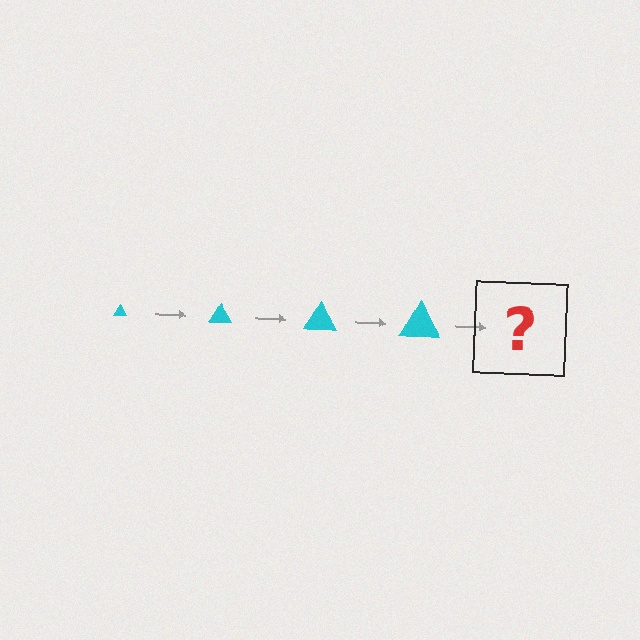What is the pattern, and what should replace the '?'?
The pattern is that the triangle gets progressively larger each step. The '?' should be a cyan triangle, larger than the previous one.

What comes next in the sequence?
The next element should be a cyan triangle, larger than the previous one.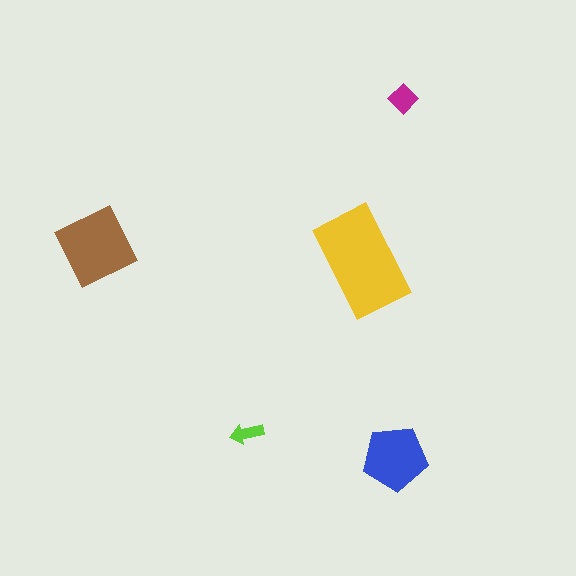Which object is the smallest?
The lime arrow.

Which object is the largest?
The yellow rectangle.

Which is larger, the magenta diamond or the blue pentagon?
The blue pentagon.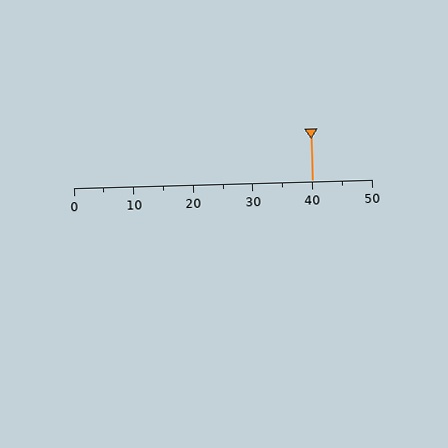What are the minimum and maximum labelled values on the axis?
The axis runs from 0 to 50.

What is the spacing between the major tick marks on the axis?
The major ticks are spaced 10 apart.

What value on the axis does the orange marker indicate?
The marker indicates approximately 40.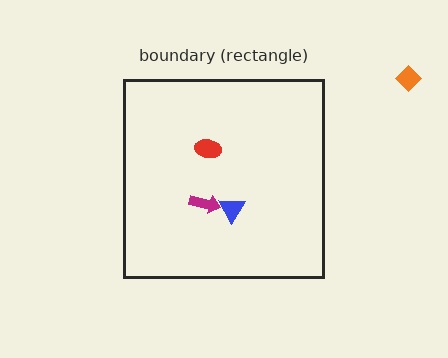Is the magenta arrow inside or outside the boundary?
Inside.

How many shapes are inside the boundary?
3 inside, 1 outside.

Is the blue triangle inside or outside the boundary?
Inside.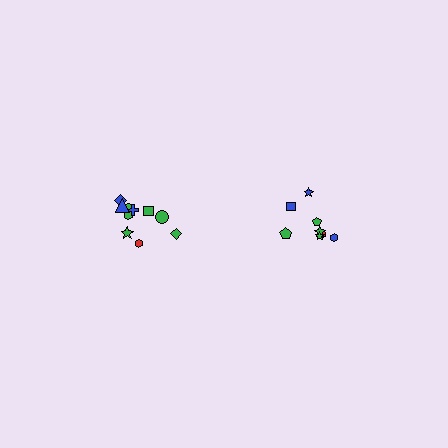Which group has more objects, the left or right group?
The left group.